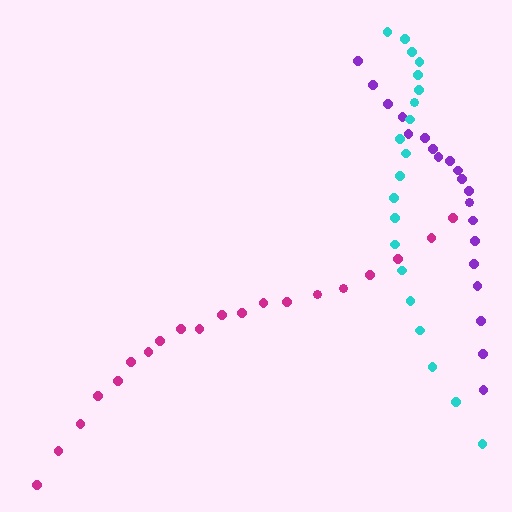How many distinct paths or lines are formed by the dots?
There are 3 distinct paths.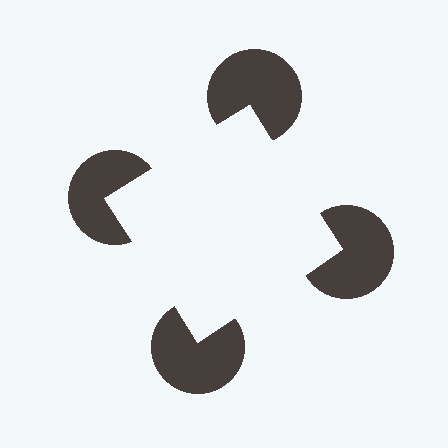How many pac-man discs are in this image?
There are 4 — one at each vertex of the illusory square.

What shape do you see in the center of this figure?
An illusory square — its edges are inferred from the aligned wedge cuts in the pac-man discs, not physically drawn.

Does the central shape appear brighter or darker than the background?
It typically appears slightly brighter than the background, even though no actual brightness change is drawn.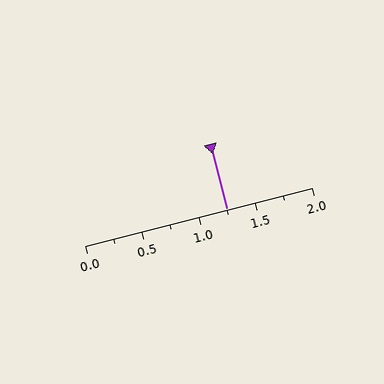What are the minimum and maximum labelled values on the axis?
The axis runs from 0.0 to 2.0.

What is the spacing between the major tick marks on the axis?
The major ticks are spaced 0.5 apart.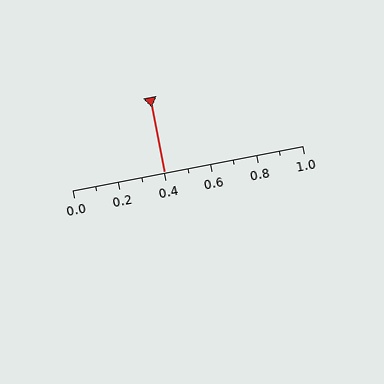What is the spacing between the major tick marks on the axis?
The major ticks are spaced 0.2 apart.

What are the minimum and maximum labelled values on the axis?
The axis runs from 0.0 to 1.0.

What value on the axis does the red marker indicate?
The marker indicates approximately 0.4.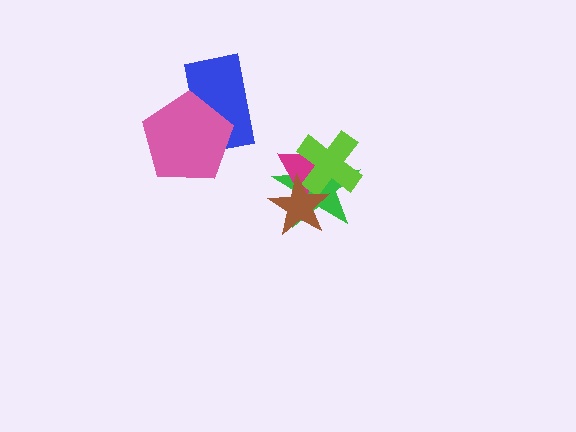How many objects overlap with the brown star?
3 objects overlap with the brown star.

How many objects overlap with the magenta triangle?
3 objects overlap with the magenta triangle.